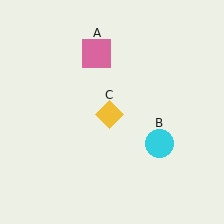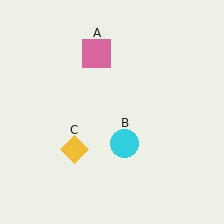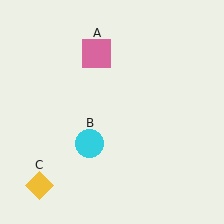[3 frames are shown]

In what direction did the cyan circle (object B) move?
The cyan circle (object B) moved left.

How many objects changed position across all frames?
2 objects changed position: cyan circle (object B), yellow diamond (object C).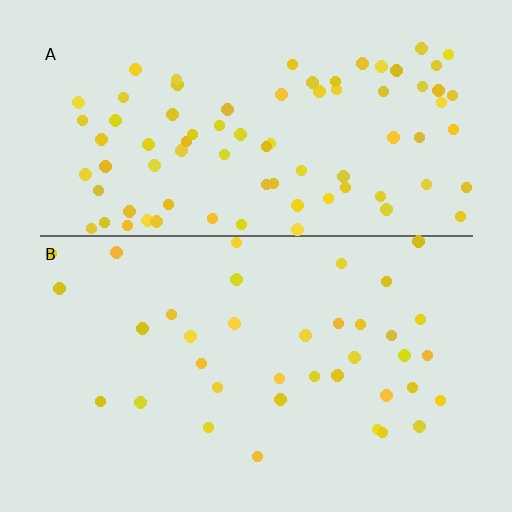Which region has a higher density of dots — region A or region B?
A (the top).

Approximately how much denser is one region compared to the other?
Approximately 2.2× — region A over region B.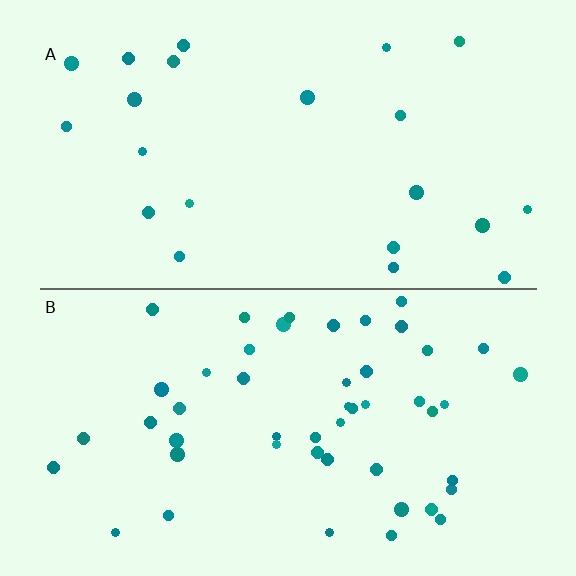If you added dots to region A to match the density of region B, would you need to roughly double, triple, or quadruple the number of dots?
Approximately double.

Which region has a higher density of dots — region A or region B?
B (the bottom).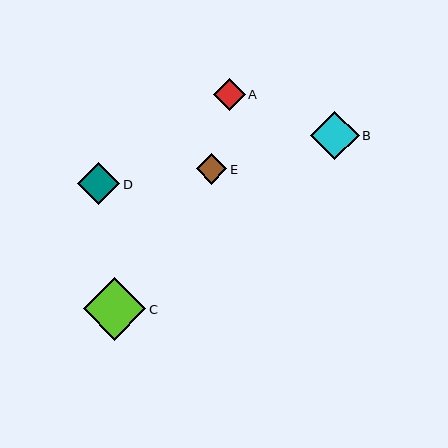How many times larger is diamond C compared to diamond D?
Diamond C is approximately 1.5 times the size of diamond D.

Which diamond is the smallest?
Diamond E is the smallest with a size of approximately 31 pixels.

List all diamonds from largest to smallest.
From largest to smallest: C, B, D, A, E.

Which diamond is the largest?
Diamond C is the largest with a size of approximately 63 pixels.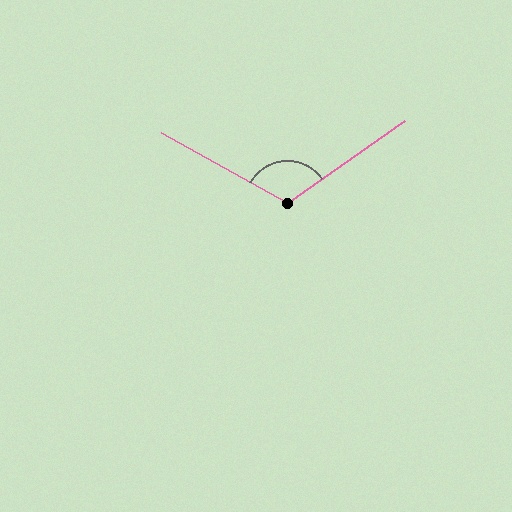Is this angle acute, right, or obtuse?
It is obtuse.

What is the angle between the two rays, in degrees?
Approximately 116 degrees.